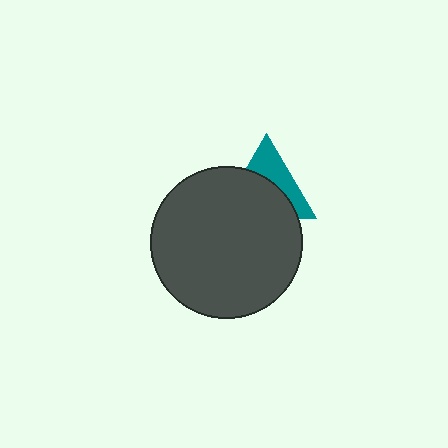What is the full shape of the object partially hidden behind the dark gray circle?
The partially hidden object is a teal triangle.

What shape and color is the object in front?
The object in front is a dark gray circle.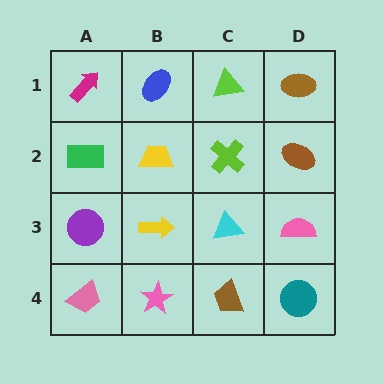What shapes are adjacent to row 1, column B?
A yellow trapezoid (row 2, column B), a magenta arrow (row 1, column A), a lime triangle (row 1, column C).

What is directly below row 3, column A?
A pink trapezoid.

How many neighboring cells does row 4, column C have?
3.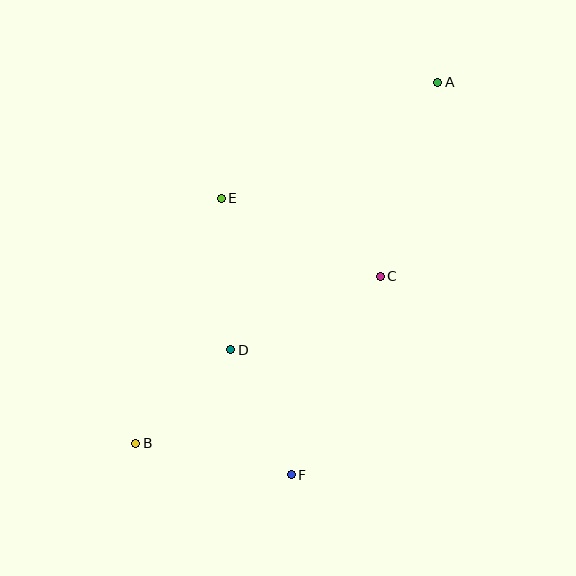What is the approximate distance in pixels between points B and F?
The distance between B and F is approximately 159 pixels.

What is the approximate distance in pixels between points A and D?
The distance between A and D is approximately 339 pixels.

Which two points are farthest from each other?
Points A and B are farthest from each other.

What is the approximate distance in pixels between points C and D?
The distance between C and D is approximately 167 pixels.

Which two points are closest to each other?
Points B and D are closest to each other.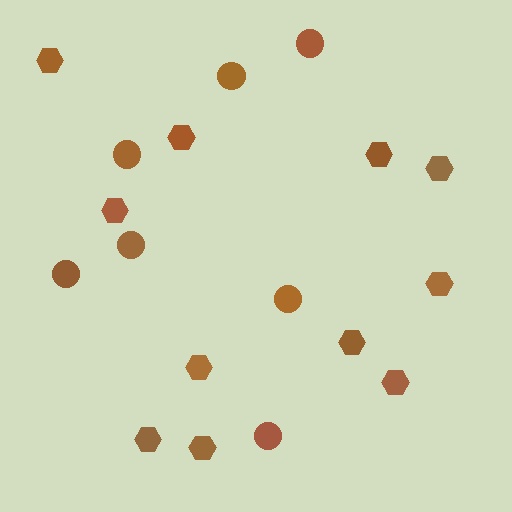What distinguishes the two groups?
There are 2 groups: one group of hexagons (11) and one group of circles (7).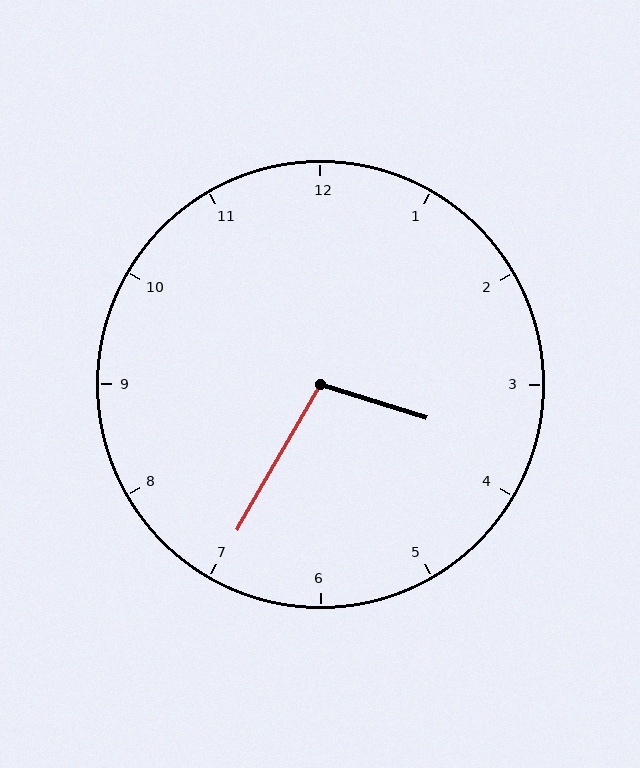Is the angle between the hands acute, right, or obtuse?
It is obtuse.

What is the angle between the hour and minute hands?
Approximately 102 degrees.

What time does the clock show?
3:35.